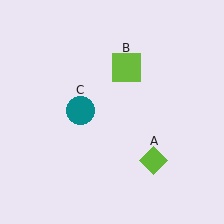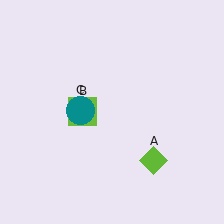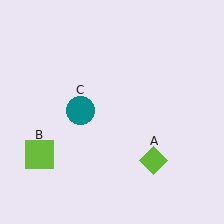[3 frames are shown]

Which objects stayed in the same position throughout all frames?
Lime diamond (object A) and teal circle (object C) remained stationary.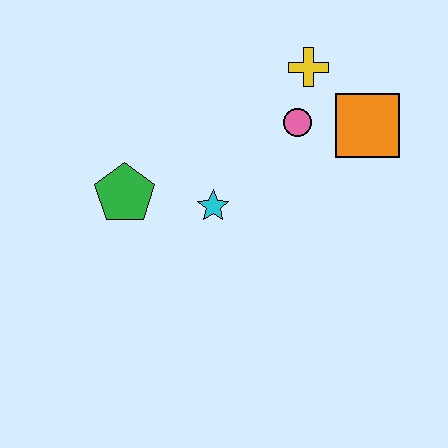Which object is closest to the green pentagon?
The cyan star is closest to the green pentagon.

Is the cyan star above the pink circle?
No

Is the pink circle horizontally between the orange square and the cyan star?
Yes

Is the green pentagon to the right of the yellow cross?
No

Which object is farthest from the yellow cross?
The green pentagon is farthest from the yellow cross.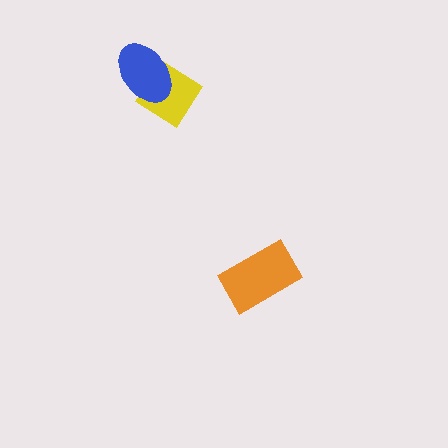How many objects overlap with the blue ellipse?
1 object overlaps with the blue ellipse.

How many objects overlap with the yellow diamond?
1 object overlaps with the yellow diamond.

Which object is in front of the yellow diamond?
The blue ellipse is in front of the yellow diamond.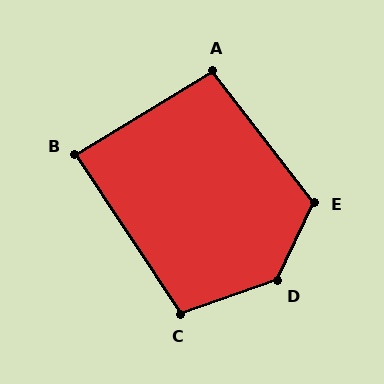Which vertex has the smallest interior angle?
B, at approximately 88 degrees.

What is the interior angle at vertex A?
Approximately 96 degrees (obtuse).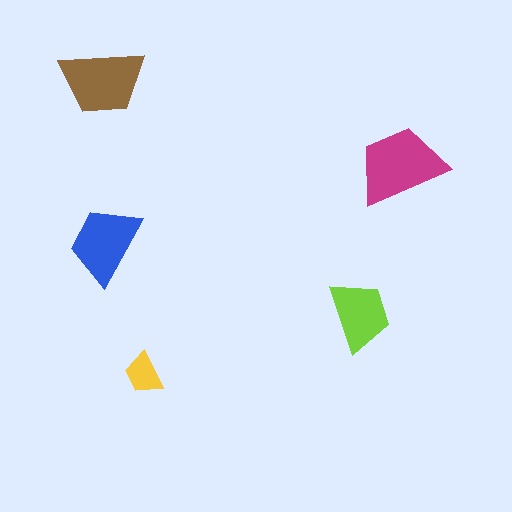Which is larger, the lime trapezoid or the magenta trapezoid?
The magenta one.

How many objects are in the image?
There are 5 objects in the image.